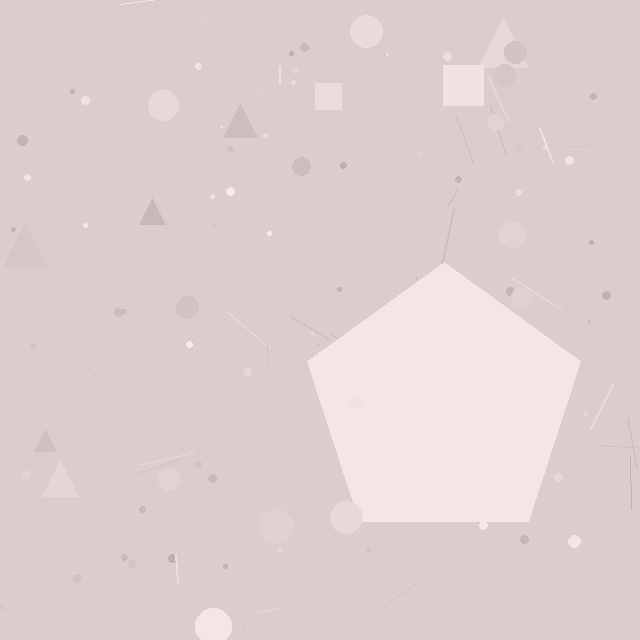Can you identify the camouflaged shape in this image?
The camouflaged shape is a pentagon.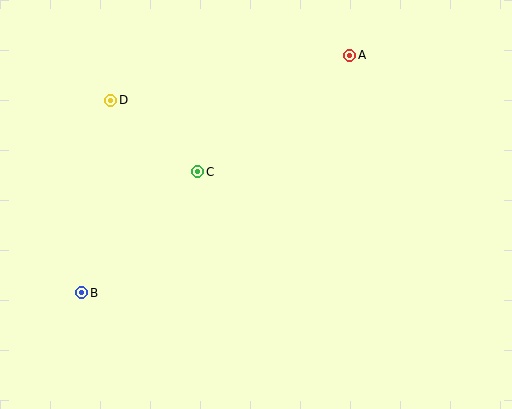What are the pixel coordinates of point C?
Point C is at (198, 172).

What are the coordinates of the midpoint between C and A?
The midpoint between C and A is at (274, 113).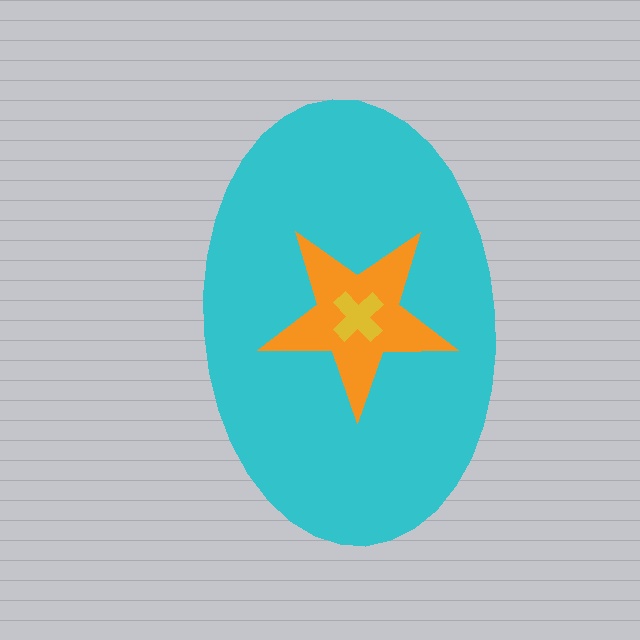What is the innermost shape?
The yellow cross.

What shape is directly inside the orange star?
The yellow cross.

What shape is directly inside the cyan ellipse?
The orange star.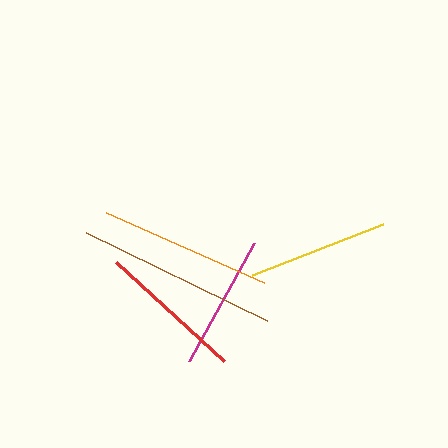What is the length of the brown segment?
The brown segment is approximately 202 pixels long.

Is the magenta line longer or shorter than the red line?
The red line is longer than the magenta line.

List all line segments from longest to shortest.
From longest to shortest: brown, orange, red, yellow, magenta.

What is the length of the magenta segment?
The magenta segment is approximately 135 pixels long.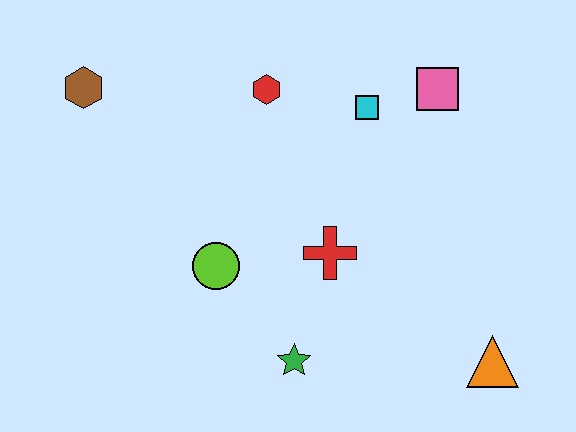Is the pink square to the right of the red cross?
Yes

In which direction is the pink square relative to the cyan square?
The pink square is to the right of the cyan square.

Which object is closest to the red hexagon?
The cyan square is closest to the red hexagon.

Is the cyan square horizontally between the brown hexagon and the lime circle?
No